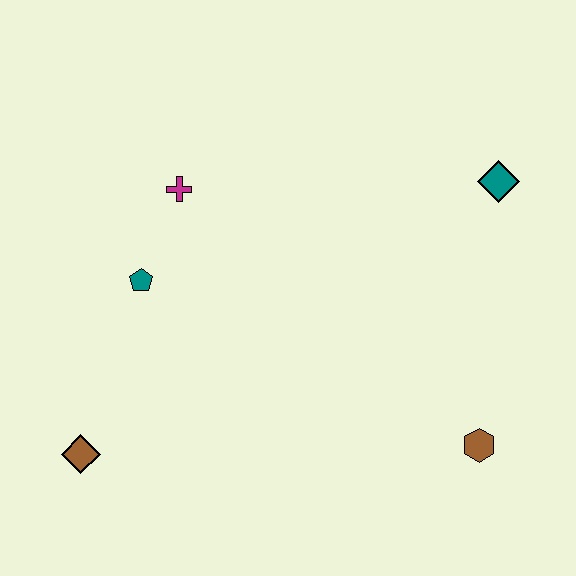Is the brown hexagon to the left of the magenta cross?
No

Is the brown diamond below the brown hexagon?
Yes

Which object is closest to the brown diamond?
The teal pentagon is closest to the brown diamond.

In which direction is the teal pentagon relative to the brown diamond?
The teal pentagon is above the brown diamond.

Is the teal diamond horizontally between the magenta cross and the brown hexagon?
No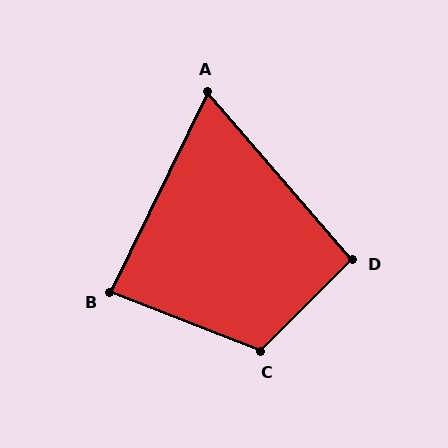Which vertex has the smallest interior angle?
A, at approximately 67 degrees.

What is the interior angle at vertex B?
Approximately 85 degrees (approximately right).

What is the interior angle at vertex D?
Approximately 95 degrees (approximately right).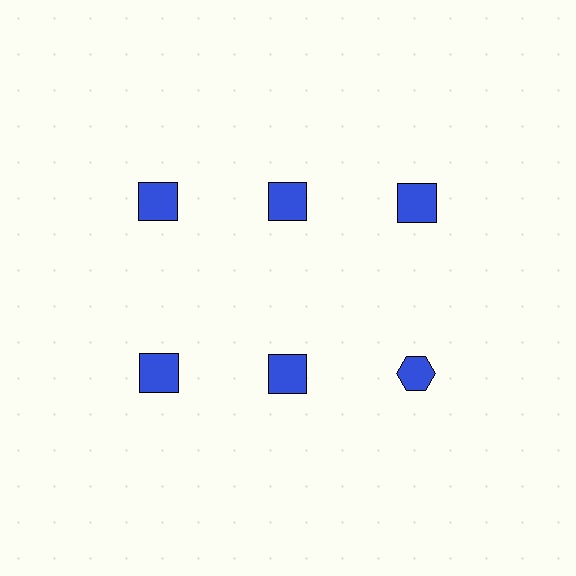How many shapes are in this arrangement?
There are 6 shapes arranged in a grid pattern.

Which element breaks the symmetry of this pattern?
The blue hexagon in the second row, center column breaks the symmetry. All other shapes are blue squares.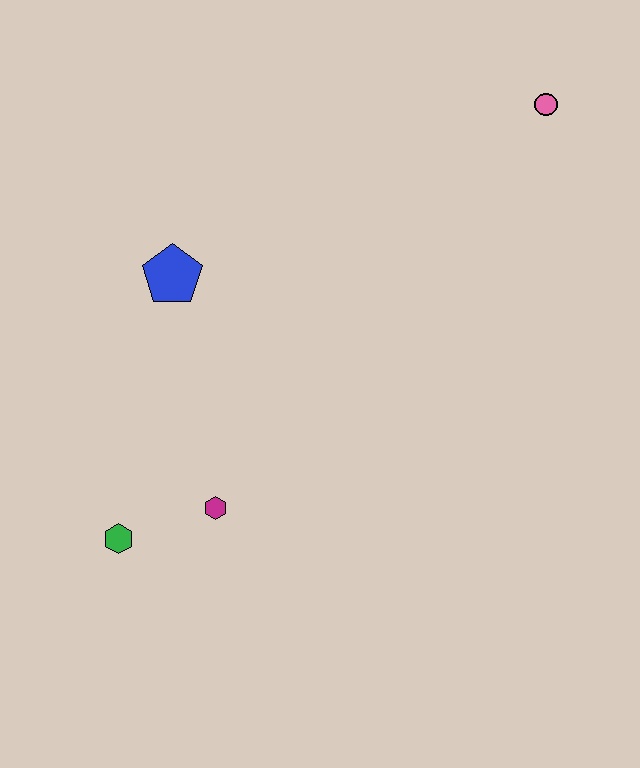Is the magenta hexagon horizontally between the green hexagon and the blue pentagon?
No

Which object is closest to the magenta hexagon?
The green hexagon is closest to the magenta hexagon.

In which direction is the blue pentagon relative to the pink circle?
The blue pentagon is to the left of the pink circle.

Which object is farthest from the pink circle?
The green hexagon is farthest from the pink circle.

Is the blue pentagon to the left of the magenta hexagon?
Yes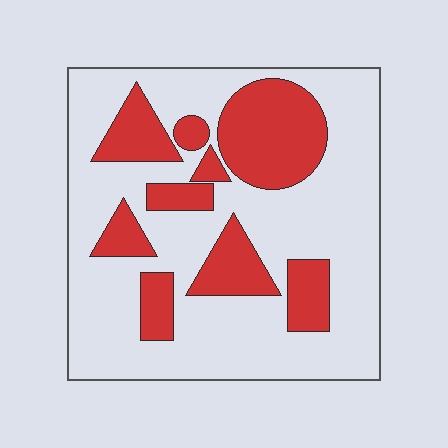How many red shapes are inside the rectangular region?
9.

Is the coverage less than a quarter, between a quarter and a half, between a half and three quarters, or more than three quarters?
Between a quarter and a half.